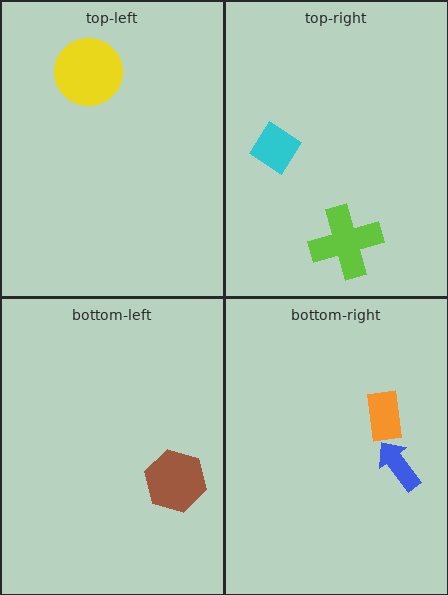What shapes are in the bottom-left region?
The brown hexagon.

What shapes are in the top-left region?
The yellow circle.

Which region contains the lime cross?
The top-right region.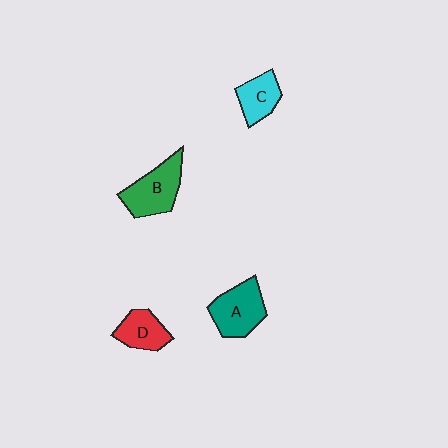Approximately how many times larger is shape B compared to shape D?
Approximately 1.5 times.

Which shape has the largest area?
Shape B (green).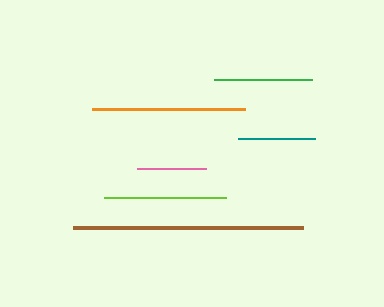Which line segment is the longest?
The brown line is the longest at approximately 230 pixels.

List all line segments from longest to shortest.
From longest to shortest: brown, orange, lime, green, teal, pink.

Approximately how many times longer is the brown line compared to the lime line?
The brown line is approximately 1.9 times the length of the lime line.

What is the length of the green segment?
The green segment is approximately 97 pixels long.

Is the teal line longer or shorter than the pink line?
The teal line is longer than the pink line.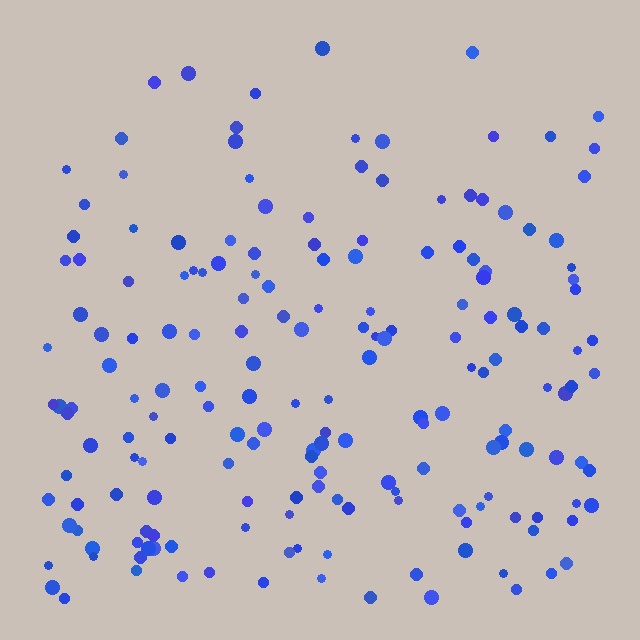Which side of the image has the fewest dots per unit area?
The top.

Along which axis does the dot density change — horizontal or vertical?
Vertical.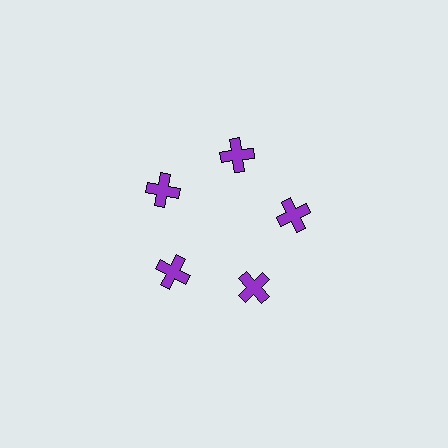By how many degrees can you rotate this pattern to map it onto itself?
The pattern maps onto itself every 72 degrees of rotation.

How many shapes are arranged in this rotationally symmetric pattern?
There are 5 shapes, arranged in 5 groups of 1.